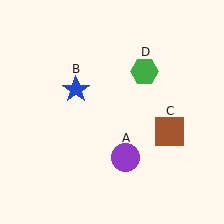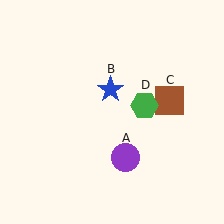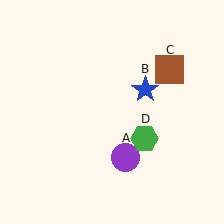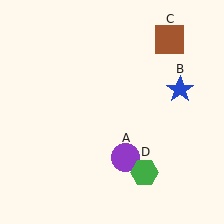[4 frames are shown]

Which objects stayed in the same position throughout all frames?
Purple circle (object A) remained stationary.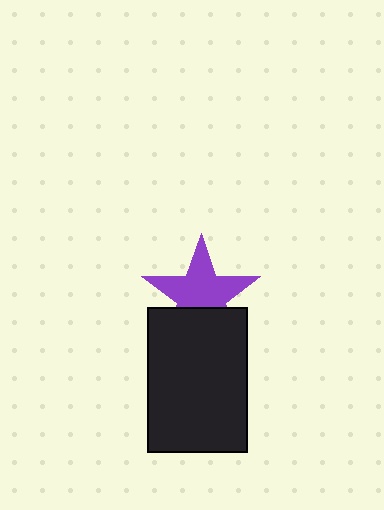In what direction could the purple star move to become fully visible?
The purple star could move up. That would shift it out from behind the black rectangle entirely.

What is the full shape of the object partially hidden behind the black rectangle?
The partially hidden object is a purple star.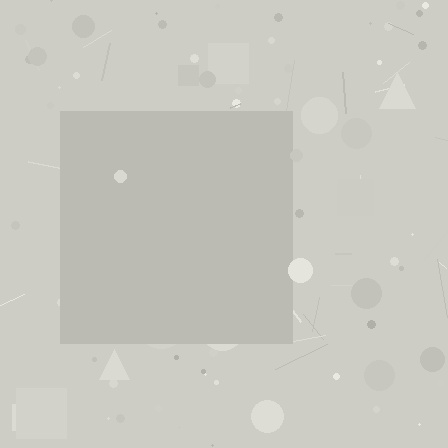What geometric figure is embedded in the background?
A square is embedded in the background.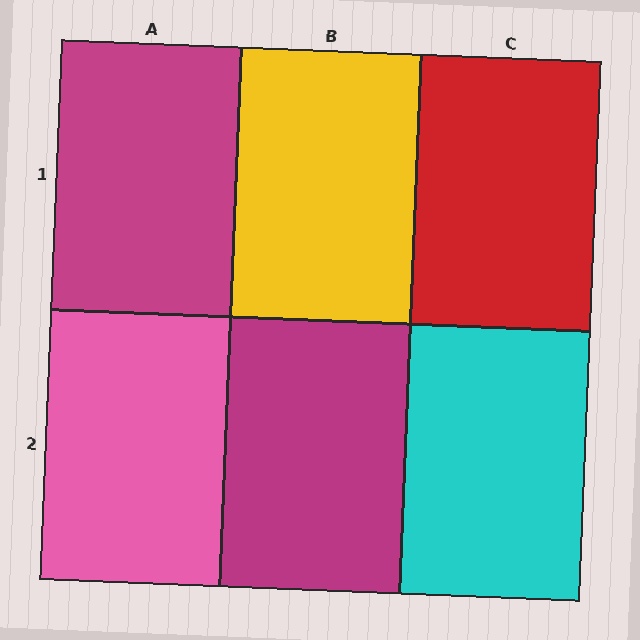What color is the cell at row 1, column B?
Yellow.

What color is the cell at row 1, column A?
Magenta.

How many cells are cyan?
1 cell is cyan.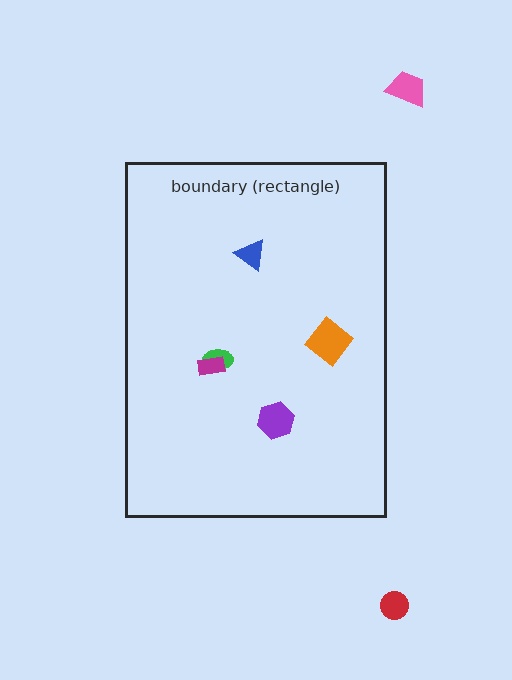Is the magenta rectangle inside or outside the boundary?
Inside.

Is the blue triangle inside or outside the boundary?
Inside.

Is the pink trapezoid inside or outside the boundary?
Outside.